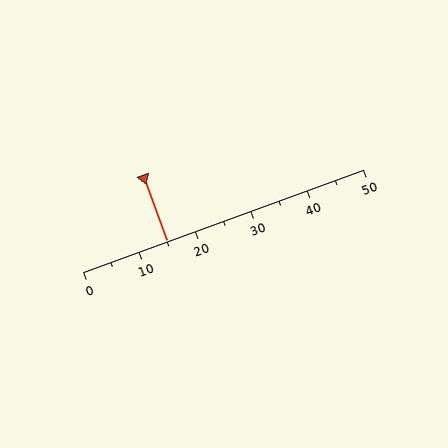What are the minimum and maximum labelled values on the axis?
The axis runs from 0 to 50.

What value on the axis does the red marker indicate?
The marker indicates approximately 15.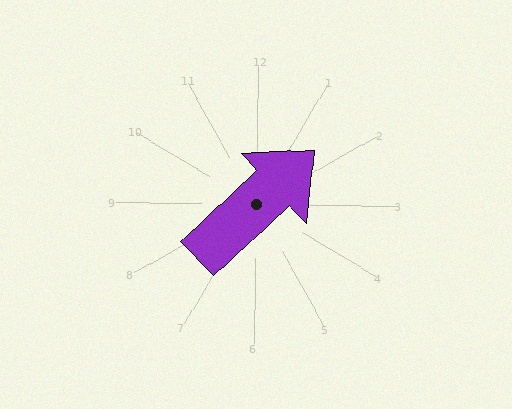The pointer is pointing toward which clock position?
Roughly 2 o'clock.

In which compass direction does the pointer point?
Northeast.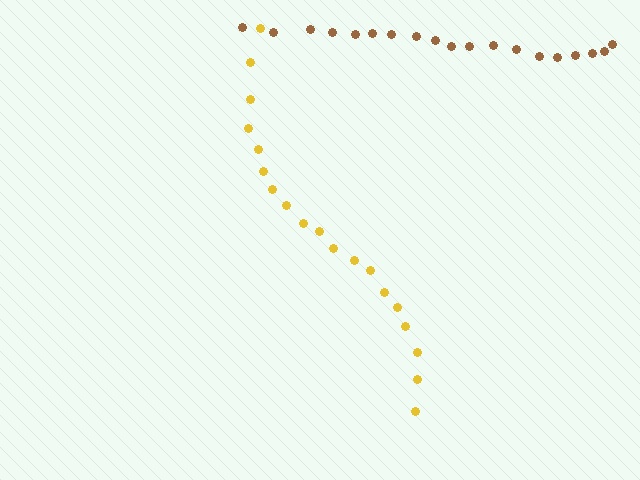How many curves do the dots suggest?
There are 2 distinct paths.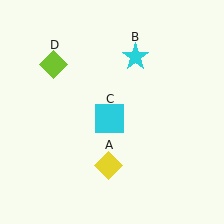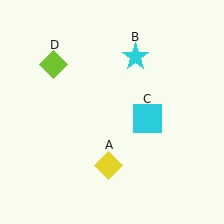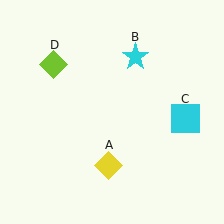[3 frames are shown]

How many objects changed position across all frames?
1 object changed position: cyan square (object C).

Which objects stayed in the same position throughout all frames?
Yellow diamond (object A) and cyan star (object B) and lime diamond (object D) remained stationary.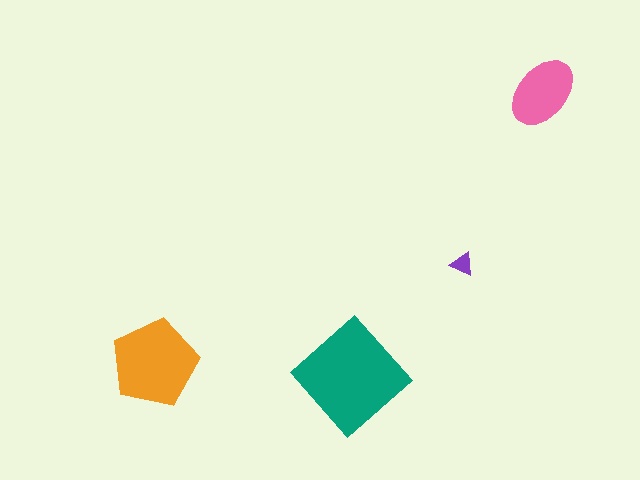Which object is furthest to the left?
The orange pentagon is leftmost.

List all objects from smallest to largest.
The purple triangle, the pink ellipse, the orange pentagon, the teal diamond.